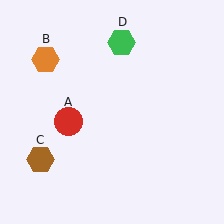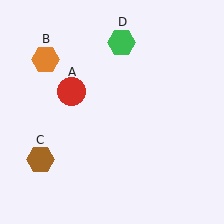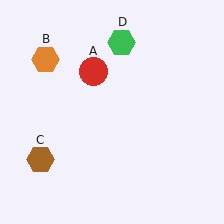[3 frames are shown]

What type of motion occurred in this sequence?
The red circle (object A) rotated clockwise around the center of the scene.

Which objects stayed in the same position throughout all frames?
Orange hexagon (object B) and brown hexagon (object C) and green hexagon (object D) remained stationary.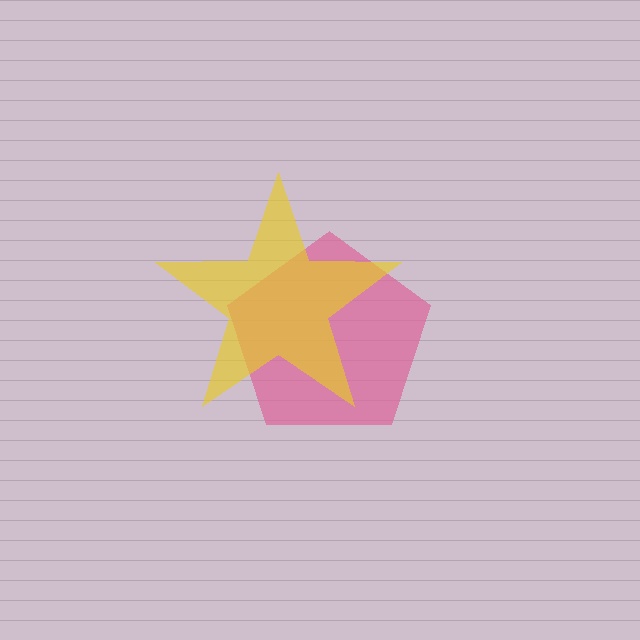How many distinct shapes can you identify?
There are 2 distinct shapes: a pink pentagon, a yellow star.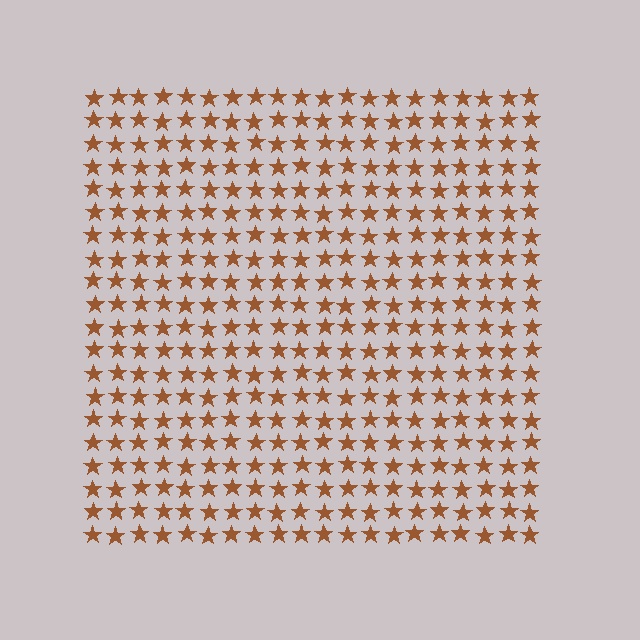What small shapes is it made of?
It is made of small stars.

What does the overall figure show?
The overall figure shows a square.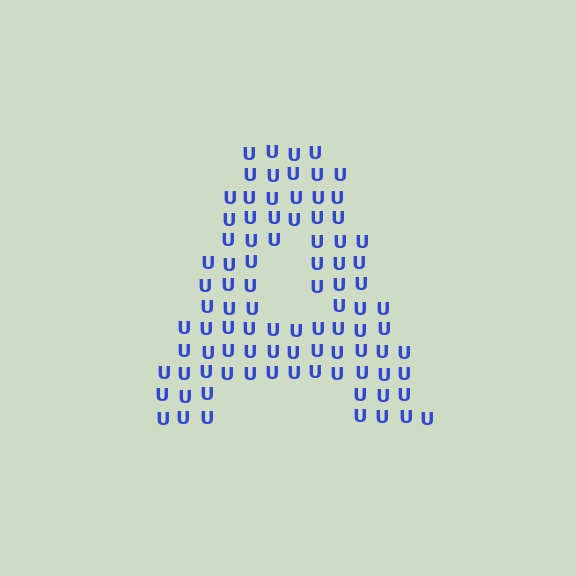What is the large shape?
The large shape is the letter A.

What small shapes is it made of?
It is made of small letter U's.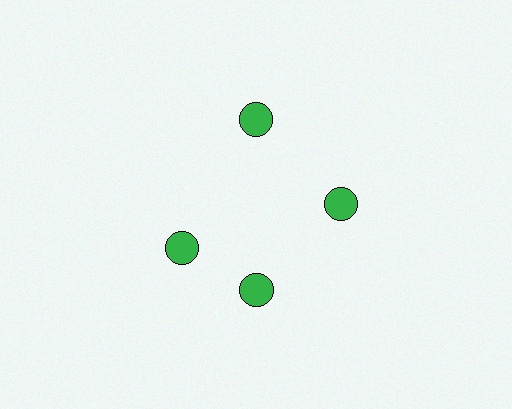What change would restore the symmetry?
The symmetry would be restored by rotating it back into even spacing with its neighbors so that all 4 circles sit at equal angles and equal distance from the center.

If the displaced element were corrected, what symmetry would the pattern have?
It would have 4-fold rotational symmetry — the pattern would map onto itself every 90 degrees.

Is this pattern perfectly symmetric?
No. The 4 green circles are arranged in a ring, but one element near the 9 o'clock position is rotated out of alignment along the ring, breaking the 4-fold rotational symmetry.